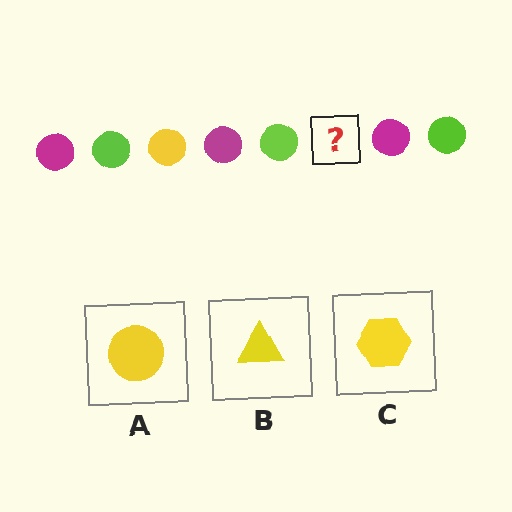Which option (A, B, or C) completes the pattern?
A.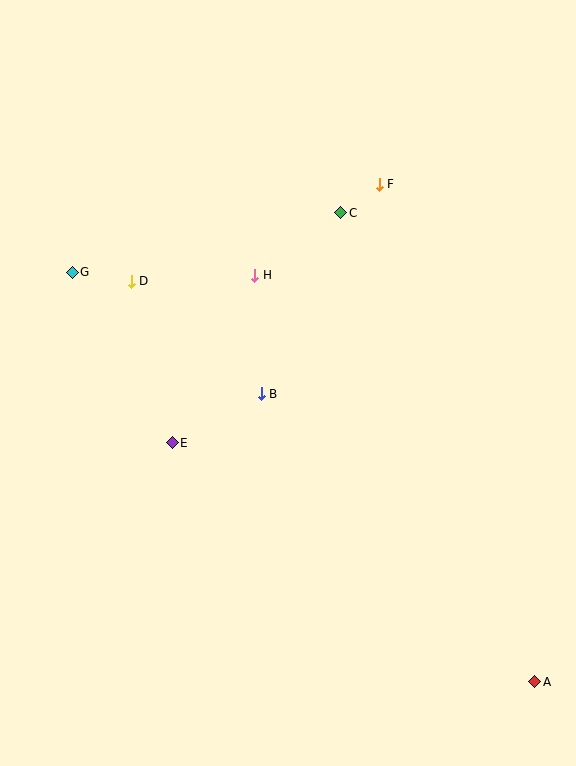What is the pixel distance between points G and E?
The distance between G and E is 198 pixels.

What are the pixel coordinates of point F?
Point F is at (379, 184).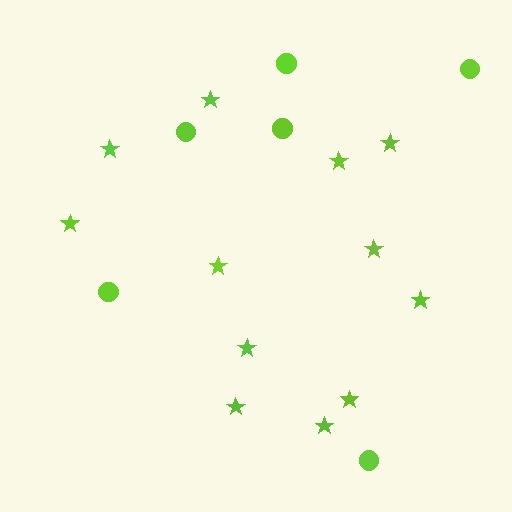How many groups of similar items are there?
There are 2 groups: one group of stars (12) and one group of circles (6).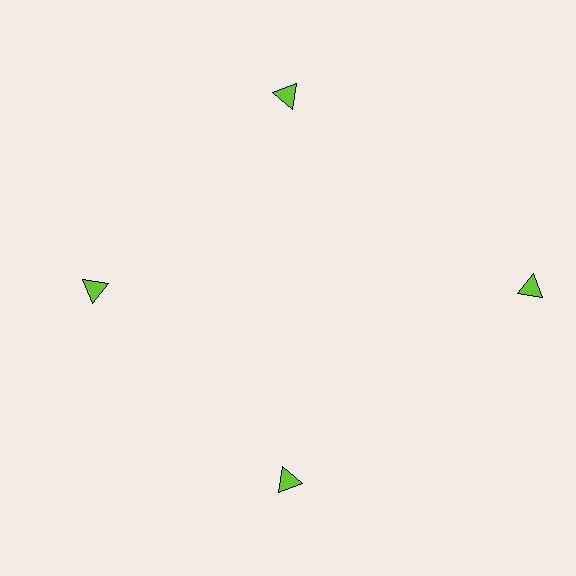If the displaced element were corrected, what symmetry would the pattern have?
It would have 4-fold rotational symmetry — the pattern would map onto itself every 90 degrees.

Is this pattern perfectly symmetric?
No. The 4 lime triangles are arranged in a ring, but one element near the 3 o'clock position is pushed outward from the center, breaking the 4-fold rotational symmetry.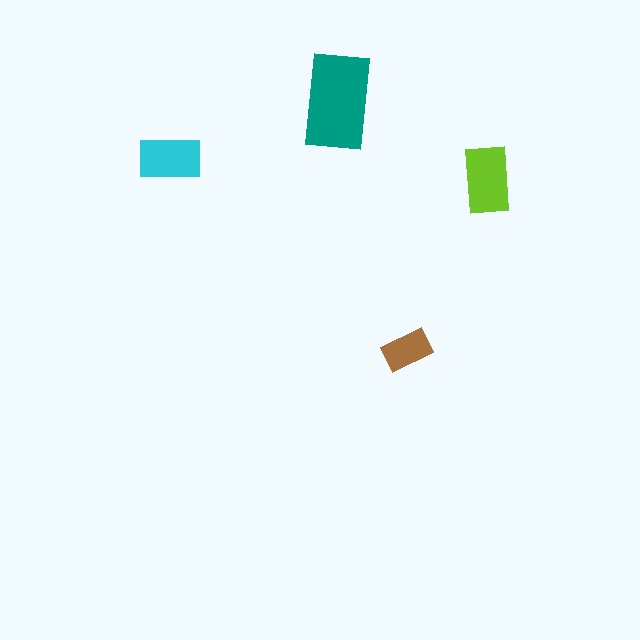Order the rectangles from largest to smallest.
the teal one, the lime one, the cyan one, the brown one.